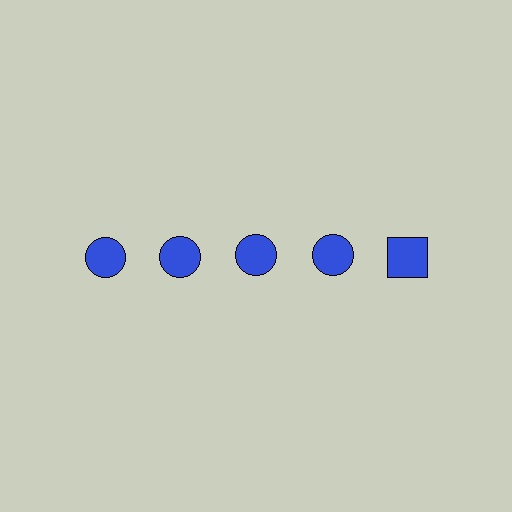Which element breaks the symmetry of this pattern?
The blue square in the top row, rightmost column breaks the symmetry. All other shapes are blue circles.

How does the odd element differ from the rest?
It has a different shape: square instead of circle.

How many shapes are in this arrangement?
There are 5 shapes arranged in a grid pattern.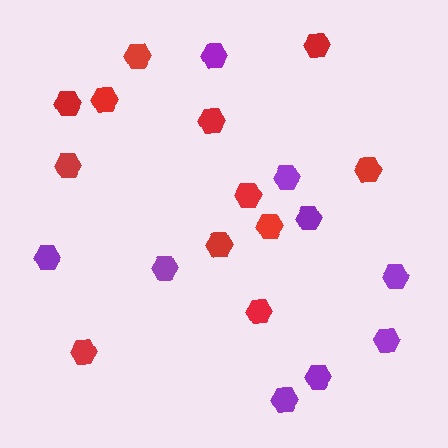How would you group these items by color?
There are 2 groups: one group of purple hexagons (9) and one group of red hexagons (12).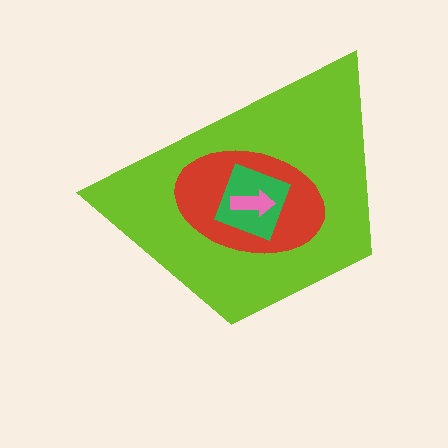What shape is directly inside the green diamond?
The pink arrow.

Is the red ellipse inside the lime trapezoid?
Yes.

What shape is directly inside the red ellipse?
The green diamond.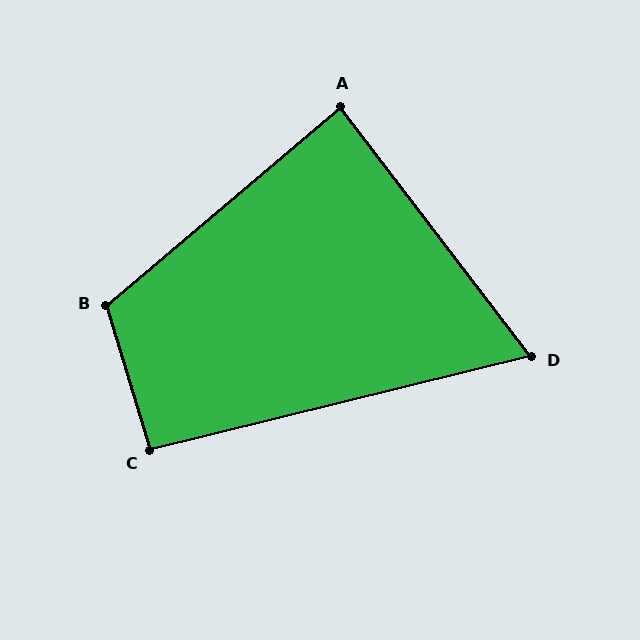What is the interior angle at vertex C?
Approximately 93 degrees (approximately right).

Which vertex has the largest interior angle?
B, at approximately 114 degrees.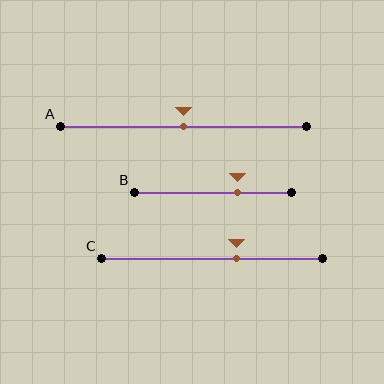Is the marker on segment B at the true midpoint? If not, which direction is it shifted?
No, the marker on segment B is shifted to the right by about 16% of the segment length.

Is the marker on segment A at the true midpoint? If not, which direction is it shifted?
Yes, the marker on segment A is at the true midpoint.